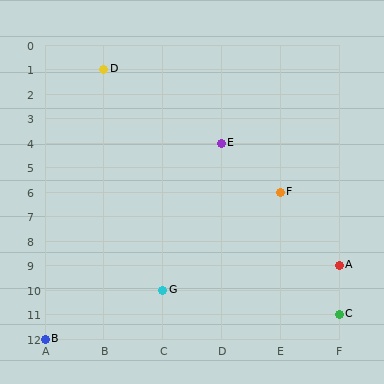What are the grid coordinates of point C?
Point C is at grid coordinates (F, 11).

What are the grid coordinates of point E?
Point E is at grid coordinates (D, 4).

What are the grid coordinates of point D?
Point D is at grid coordinates (B, 1).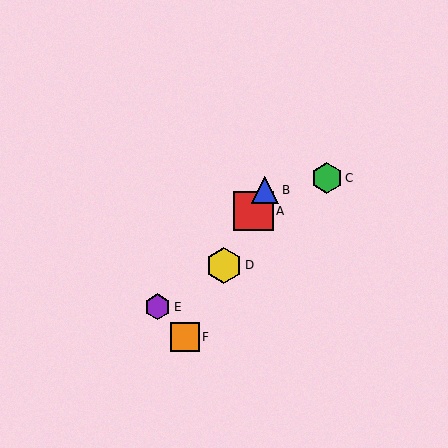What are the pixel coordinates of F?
Object F is at (185, 337).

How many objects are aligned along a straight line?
4 objects (A, B, D, F) are aligned along a straight line.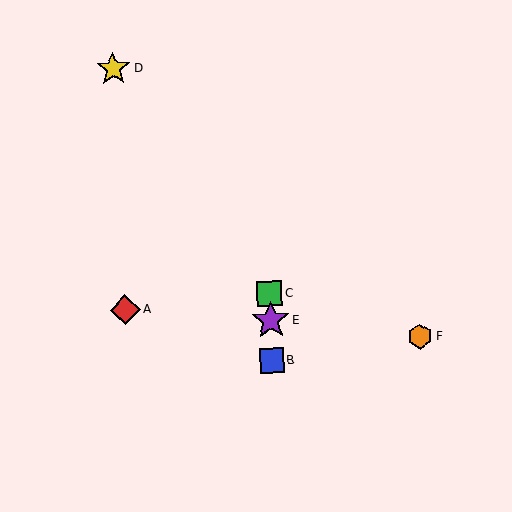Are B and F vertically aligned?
No, B is at x≈272 and F is at x≈420.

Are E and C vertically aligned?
Yes, both are at x≈270.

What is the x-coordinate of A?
Object A is at x≈125.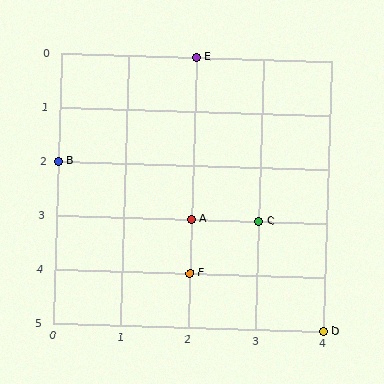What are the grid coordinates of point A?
Point A is at grid coordinates (2, 3).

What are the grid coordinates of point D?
Point D is at grid coordinates (4, 5).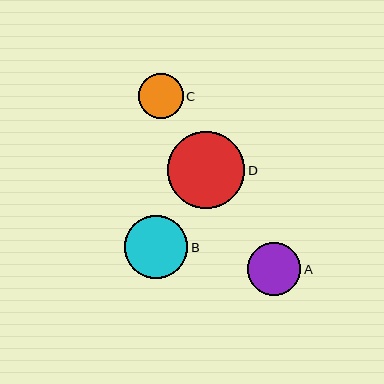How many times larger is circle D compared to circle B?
Circle D is approximately 1.2 times the size of circle B.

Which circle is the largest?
Circle D is the largest with a size of approximately 77 pixels.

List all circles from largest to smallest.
From largest to smallest: D, B, A, C.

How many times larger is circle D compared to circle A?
Circle D is approximately 1.5 times the size of circle A.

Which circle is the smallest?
Circle C is the smallest with a size of approximately 45 pixels.